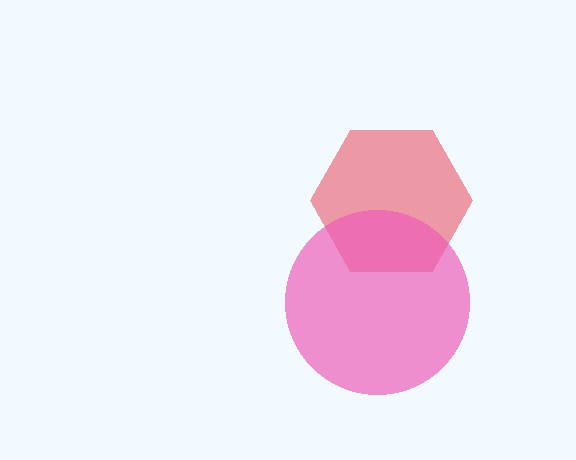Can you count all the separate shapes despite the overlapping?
Yes, there are 2 separate shapes.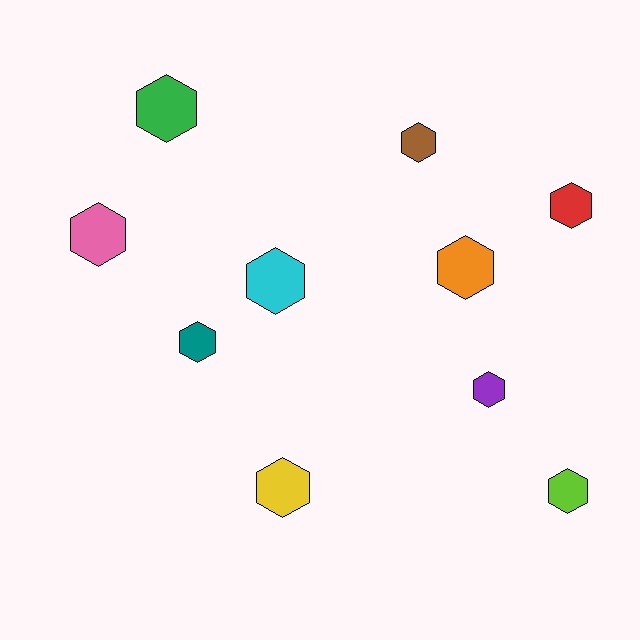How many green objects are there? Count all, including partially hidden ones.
There is 1 green object.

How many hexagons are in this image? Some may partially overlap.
There are 10 hexagons.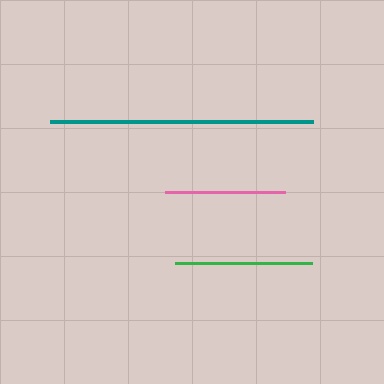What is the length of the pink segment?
The pink segment is approximately 121 pixels long.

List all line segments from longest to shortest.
From longest to shortest: teal, green, pink.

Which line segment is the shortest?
The pink line is the shortest at approximately 121 pixels.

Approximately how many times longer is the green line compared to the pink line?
The green line is approximately 1.1 times the length of the pink line.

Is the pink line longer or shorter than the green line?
The green line is longer than the pink line.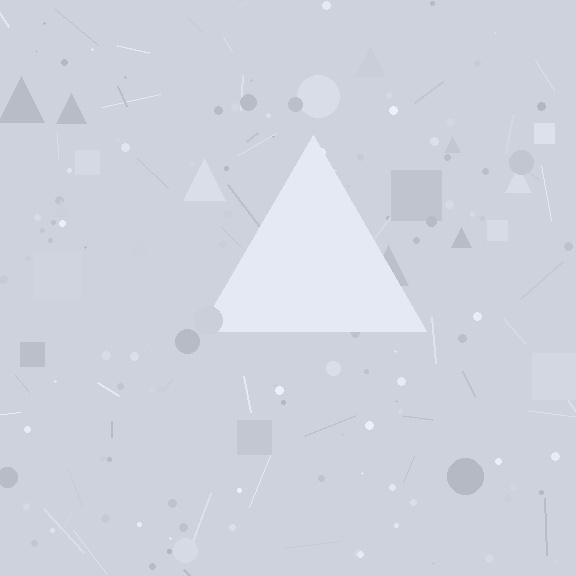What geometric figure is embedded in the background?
A triangle is embedded in the background.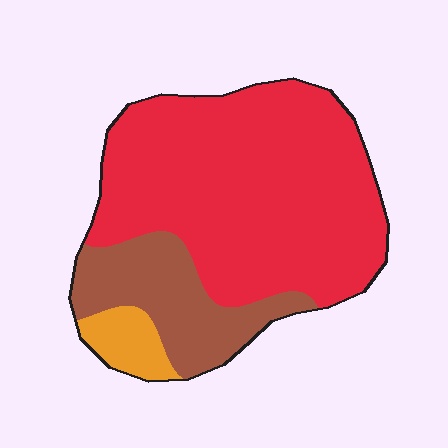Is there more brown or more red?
Red.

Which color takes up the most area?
Red, at roughly 70%.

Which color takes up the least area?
Orange, at roughly 5%.